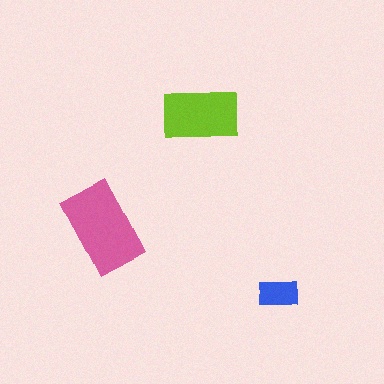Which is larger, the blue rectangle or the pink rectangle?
The pink one.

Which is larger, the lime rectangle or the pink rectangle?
The pink one.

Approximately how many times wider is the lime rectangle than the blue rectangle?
About 2 times wider.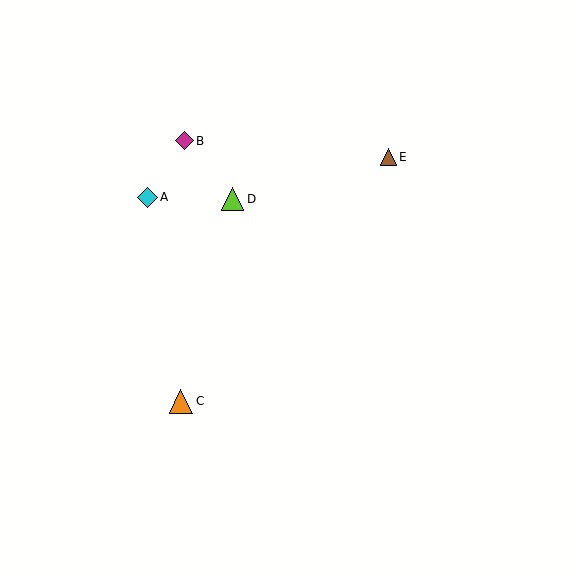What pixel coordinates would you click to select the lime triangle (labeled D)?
Click at (232, 199) to select the lime triangle D.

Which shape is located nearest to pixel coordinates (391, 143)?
The brown triangle (labeled E) at (388, 157) is nearest to that location.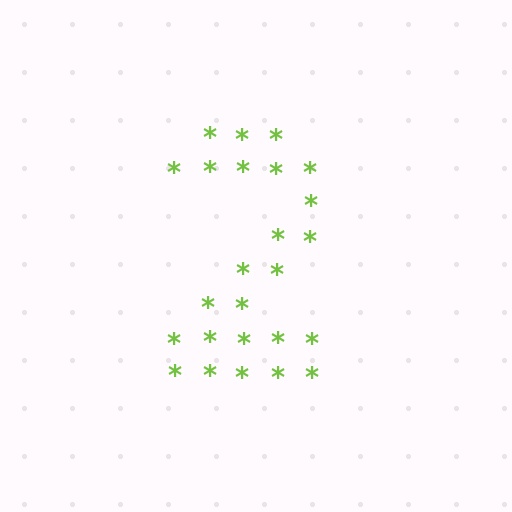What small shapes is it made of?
It is made of small asterisks.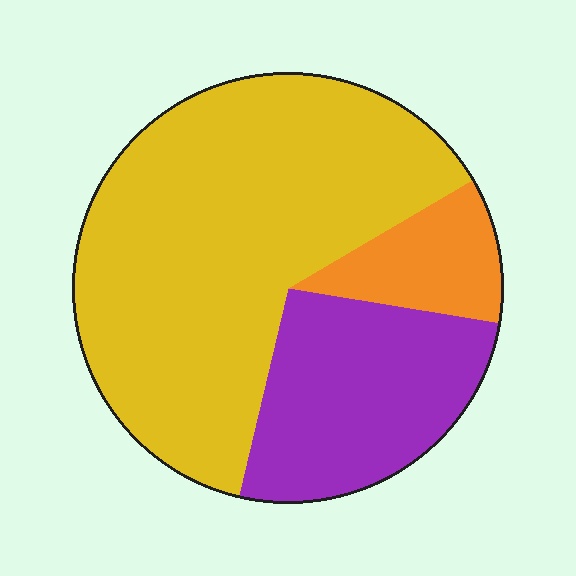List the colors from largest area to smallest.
From largest to smallest: yellow, purple, orange.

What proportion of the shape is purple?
Purple takes up about one quarter (1/4) of the shape.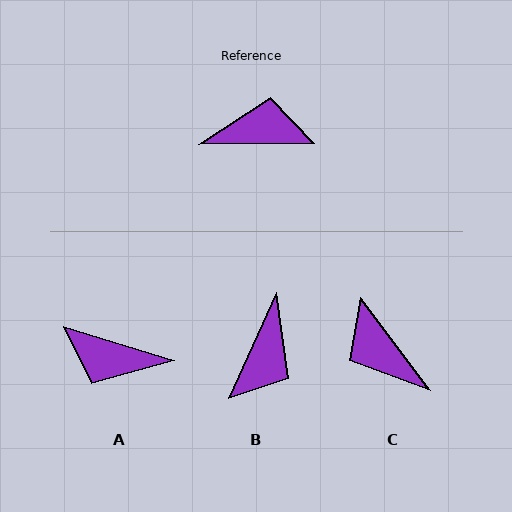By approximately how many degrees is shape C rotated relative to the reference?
Approximately 126 degrees counter-clockwise.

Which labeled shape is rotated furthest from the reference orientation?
A, about 162 degrees away.